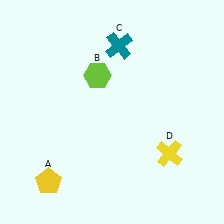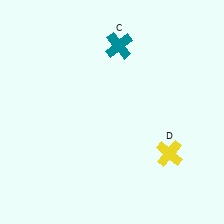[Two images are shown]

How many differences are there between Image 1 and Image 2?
There are 2 differences between the two images.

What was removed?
The yellow pentagon (A), the lime hexagon (B) were removed in Image 2.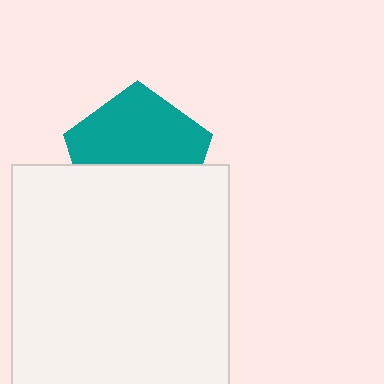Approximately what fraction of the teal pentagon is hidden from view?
Roughly 44% of the teal pentagon is hidden behind the white rectangle.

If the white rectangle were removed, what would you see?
You would see the complete teal pentagon.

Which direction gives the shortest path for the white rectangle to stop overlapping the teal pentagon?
Moving down gives the shortest separation.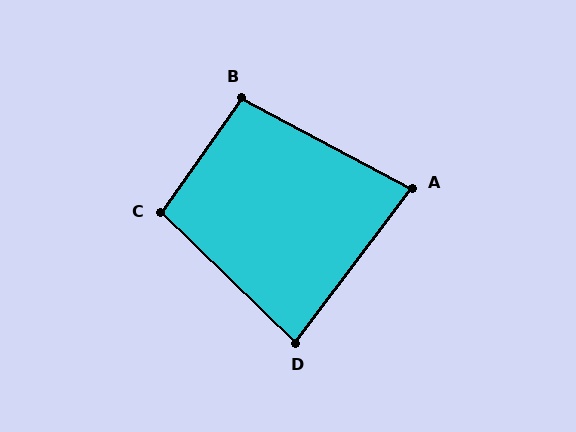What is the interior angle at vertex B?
Approximately 97 degrees (obtuse).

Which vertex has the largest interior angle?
C, at approximately 99 degrees.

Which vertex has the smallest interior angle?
A, at approximately 81 degrees.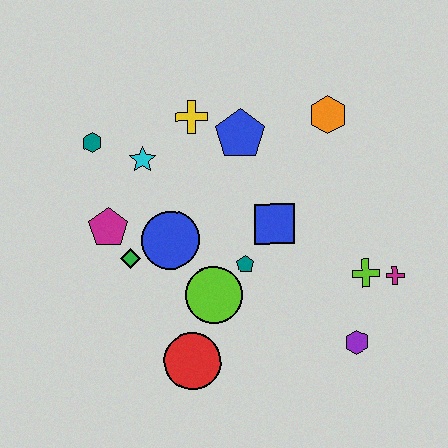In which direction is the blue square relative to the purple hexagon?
The blue square is above the purple hexagon.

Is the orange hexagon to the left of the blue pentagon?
No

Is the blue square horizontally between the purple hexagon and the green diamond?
Yes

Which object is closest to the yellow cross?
The blue pentagon is closest to the yellow cross.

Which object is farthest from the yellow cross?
The purple hexagon is farthest from the yellow cross.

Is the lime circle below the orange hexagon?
Yes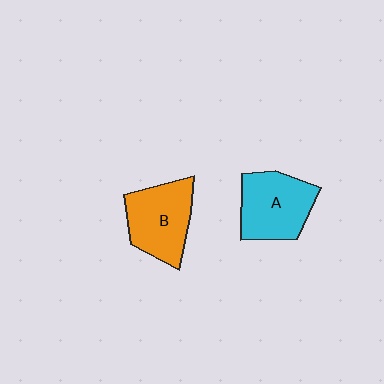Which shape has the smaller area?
Shape B (orange).